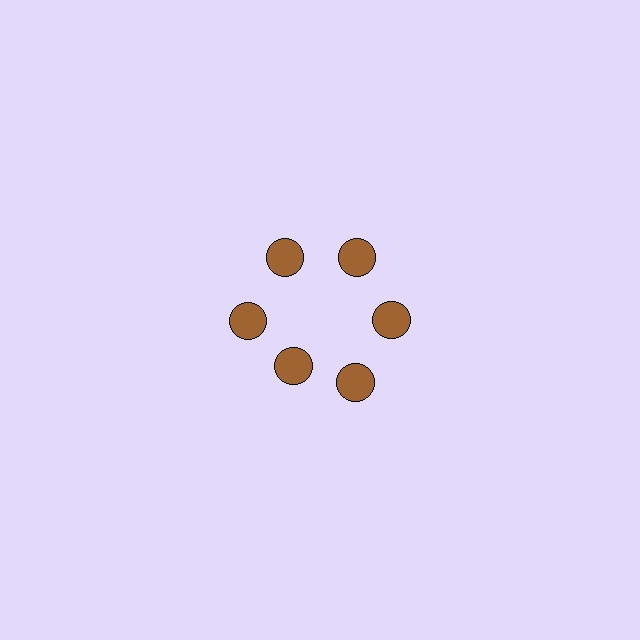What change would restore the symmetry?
The symmetry would be restored by moving it outward, back onto the ring so that all 6 circles sit at equal angles and equal distance from the center.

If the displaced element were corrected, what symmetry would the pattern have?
It would have 6-fold rotational symmetry — the pattern would map onto itself every 60 degrees.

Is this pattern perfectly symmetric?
No. The 6 brown circles are arranged in a ring, but one element near the 7 o'clock position is pulled inward toward the center, breaking the 6-fold rotational symmetry.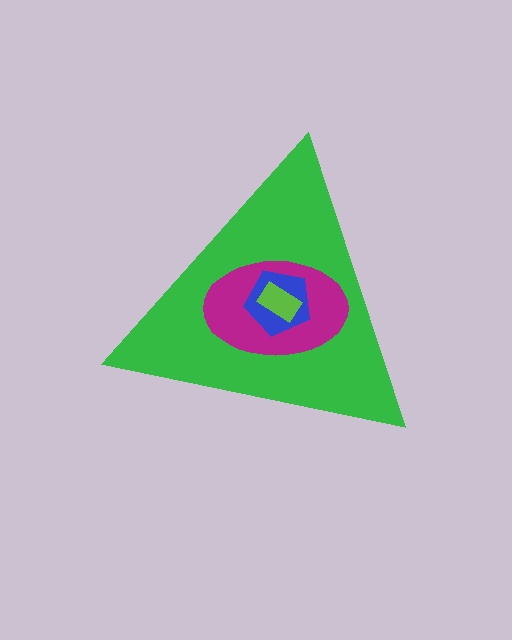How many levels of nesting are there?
4.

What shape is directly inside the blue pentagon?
The lime rectangle.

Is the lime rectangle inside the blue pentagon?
Yes.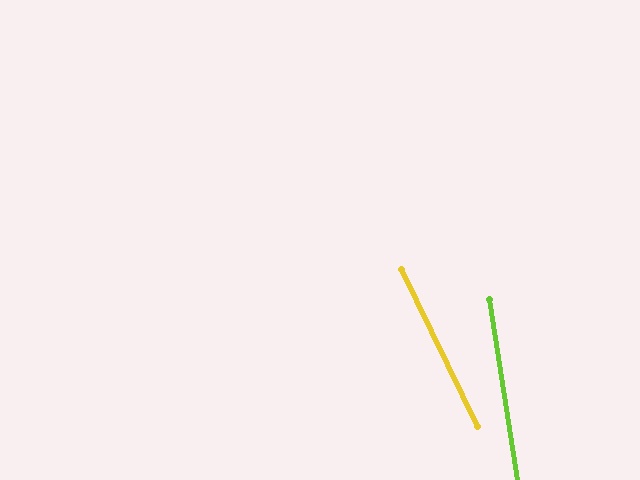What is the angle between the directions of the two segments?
Approximately 17 degrees.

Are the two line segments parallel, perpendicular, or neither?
Neither parallel nor perpendicular — they differ by about 17°.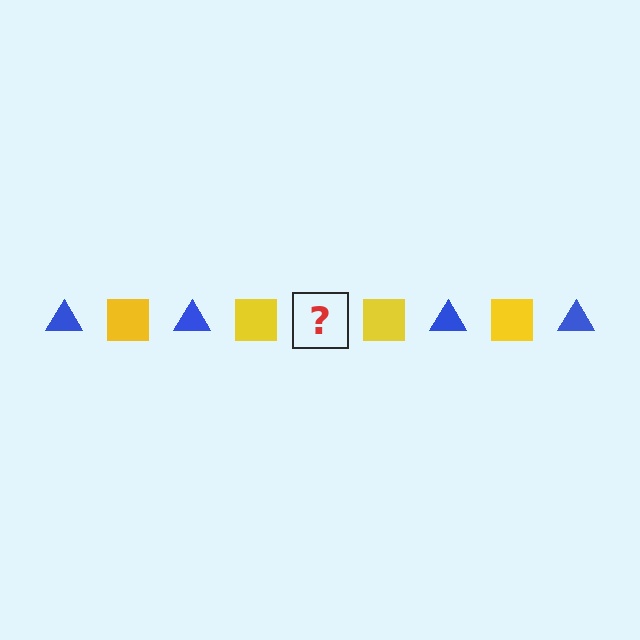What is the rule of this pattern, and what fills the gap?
The rule is that the pattern alternates between blue triangle and yellow square. The gap should be filled with a blue triangle.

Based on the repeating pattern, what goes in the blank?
The blank should be a blue triangle.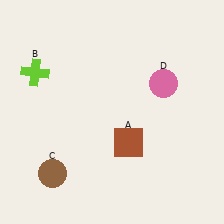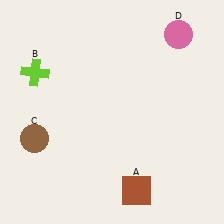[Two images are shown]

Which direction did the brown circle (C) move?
The brown circle (C) moved up.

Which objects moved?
The objects that moved are: the brown square (A), the brown circle (C), the pink circle (D).